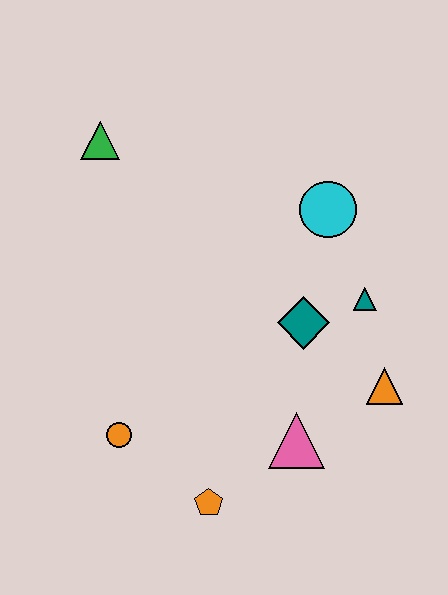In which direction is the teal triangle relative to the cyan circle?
The teal triangle is below the cyan circle.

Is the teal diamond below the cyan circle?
Yes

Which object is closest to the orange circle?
The orange pentagon is closest to the orange circle.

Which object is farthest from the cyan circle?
The orange pentagon is farthest from the cyan circle.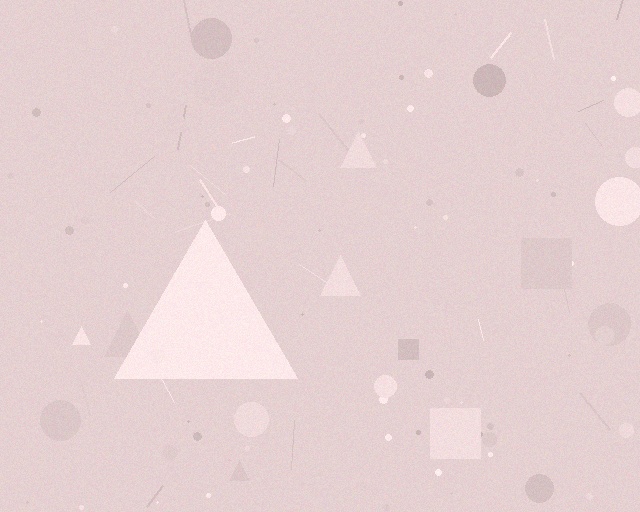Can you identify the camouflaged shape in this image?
The camouflaged shape is a triangle.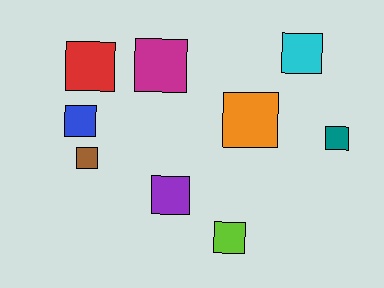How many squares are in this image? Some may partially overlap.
There are 9 squares.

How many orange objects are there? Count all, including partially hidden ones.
There is 1 orange object.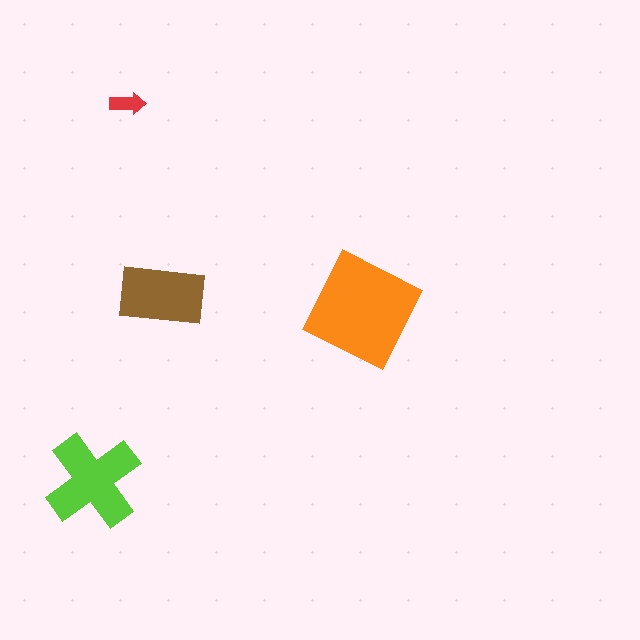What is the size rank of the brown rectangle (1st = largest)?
3rd.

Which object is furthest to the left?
The lime cross is leftmost.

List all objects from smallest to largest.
The red arrow, the brown rectangle, the lime cross, the orange diamond.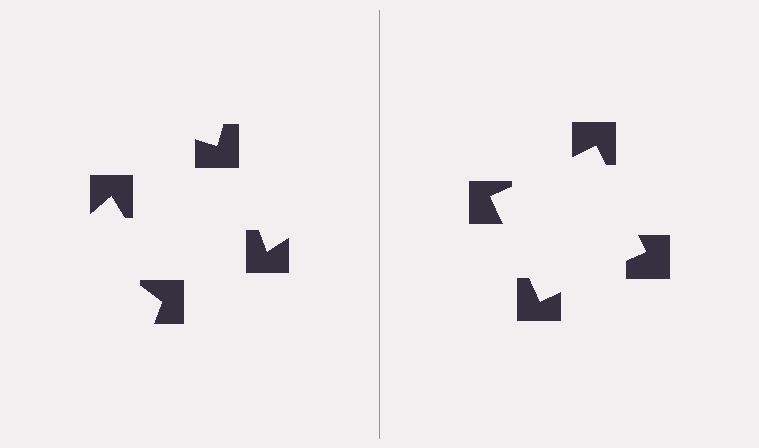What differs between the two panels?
The notched squares are positioned identically on both sides; only the wedge orientations differ. On the right they align to a square; on the left they are misaligned.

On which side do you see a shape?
An illusory square appears on the right side. On the left side the wedge cuts are rotated, so no coherent shape forms.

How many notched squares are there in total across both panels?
8 — 4 on each side.